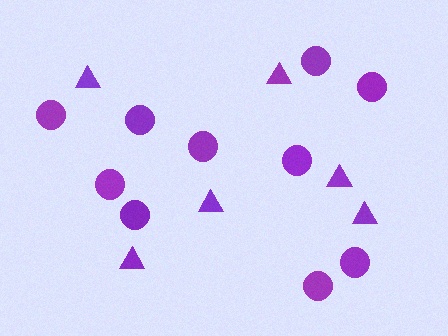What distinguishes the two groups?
There are 2 groups: one group of triangles (6) and one group of circles (10).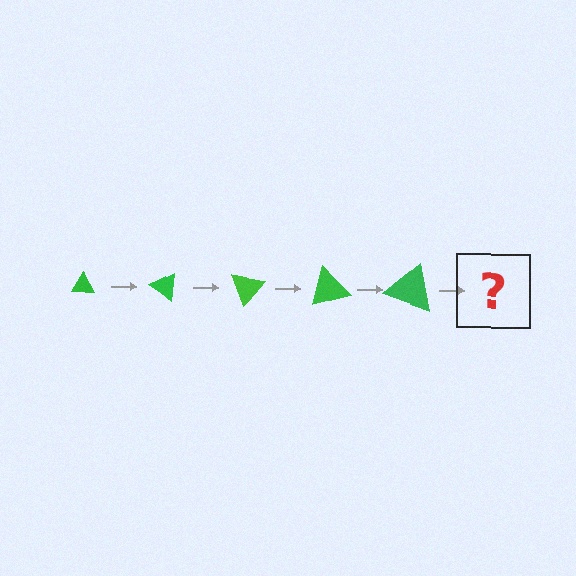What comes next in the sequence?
The next element should be a triangle, larger than the previous one and rotated 175 degrees from the start.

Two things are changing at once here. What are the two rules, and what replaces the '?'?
The two rules are that the triangle grows larger each step and it rotates 35 degrees each step. The '?' should be a triangle, larger than the previous one and rotated 175 degrees from the start.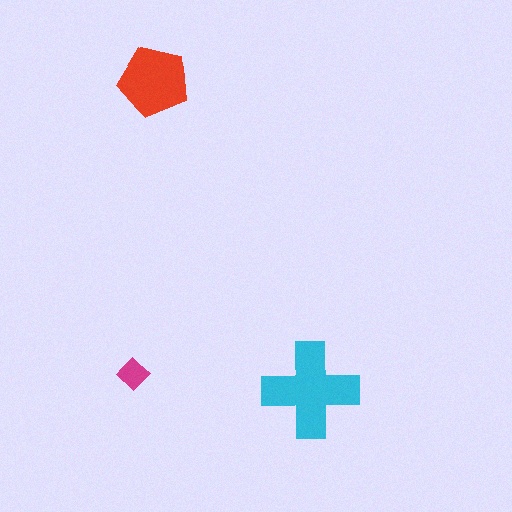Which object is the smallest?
The magenta diamond.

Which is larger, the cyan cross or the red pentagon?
The cyan cross.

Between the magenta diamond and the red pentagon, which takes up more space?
The red pentagon.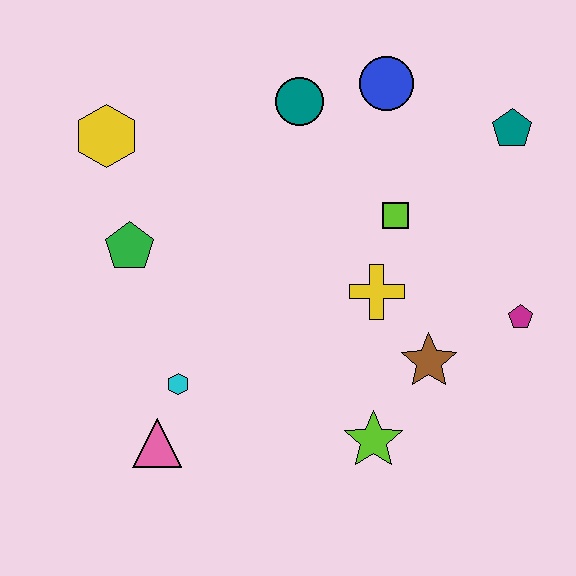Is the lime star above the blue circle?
No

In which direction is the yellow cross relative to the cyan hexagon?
The yellow cross is to the right of the cyan hexagon.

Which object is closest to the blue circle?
The teal circle is closest to the blue circle.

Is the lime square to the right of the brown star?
No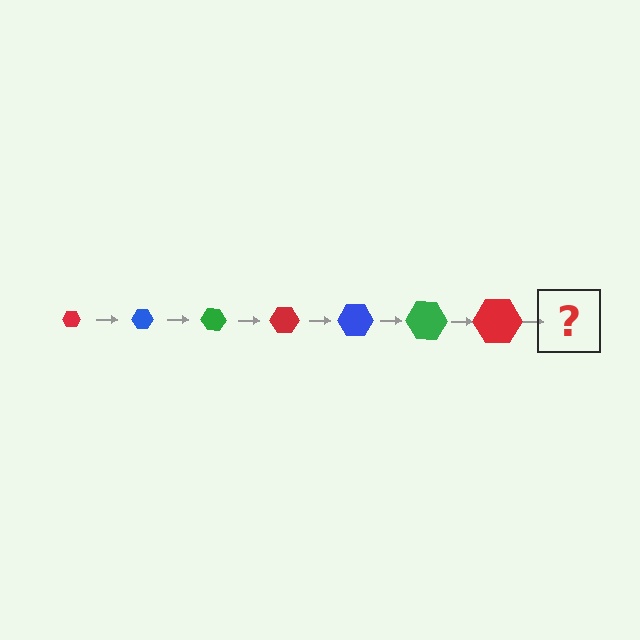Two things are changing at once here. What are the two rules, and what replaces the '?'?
The two rules are that the hexagon grows larger each step and the color cycles through red, blue, and green. The '?' should be a blue hexagon, larger than the previous one.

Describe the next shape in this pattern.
It should be a blue hexagon, larger than the previous one.